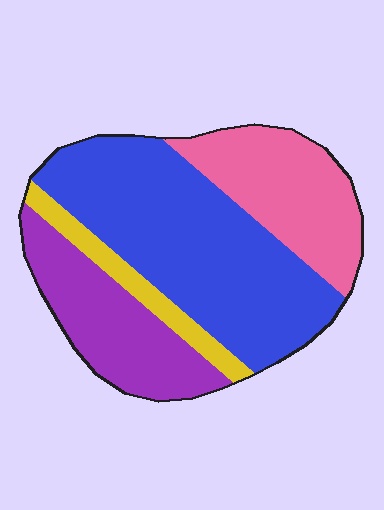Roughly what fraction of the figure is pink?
Pink covers around 25% of the figure.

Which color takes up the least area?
Yellow, at roughly 10%.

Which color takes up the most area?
Blue, at roughly 45%.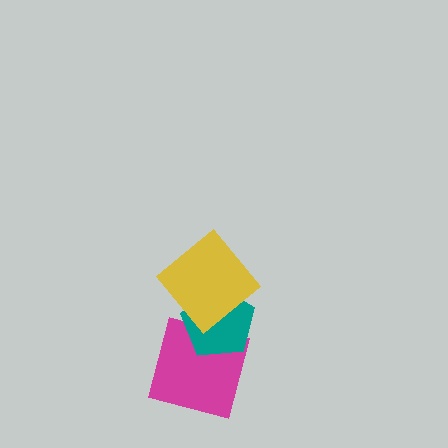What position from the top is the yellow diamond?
The yellow diamond is 1st from the top.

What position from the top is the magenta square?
The magenta square is 3rd from the top.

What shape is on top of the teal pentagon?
The yellow diamond is on top of the teal pentagon.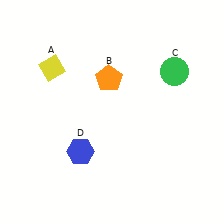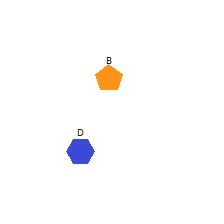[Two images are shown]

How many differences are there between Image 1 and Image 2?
There are 2 differences between the two images.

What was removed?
The yellow diamond (A), the green circle (C) were removed in Image 2.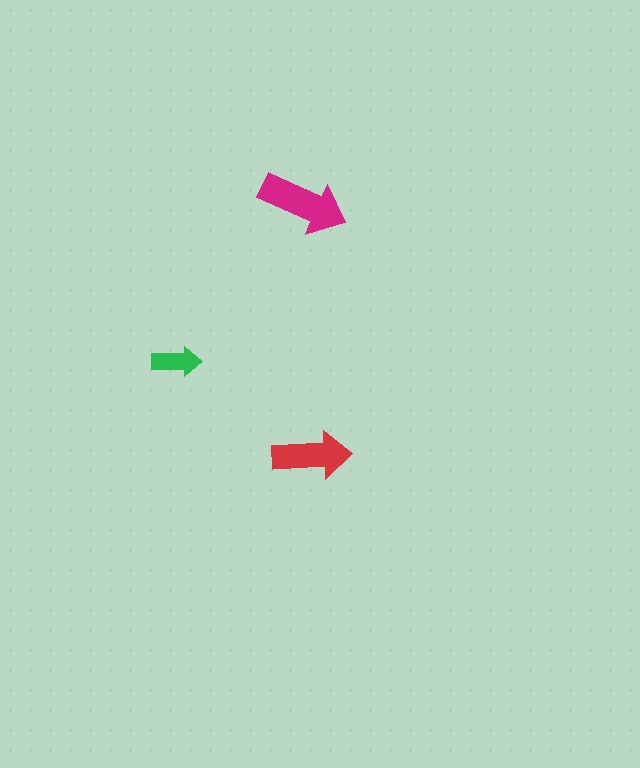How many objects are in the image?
There are 3 objects in the image.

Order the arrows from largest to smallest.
the magenta one, the red one, the green one.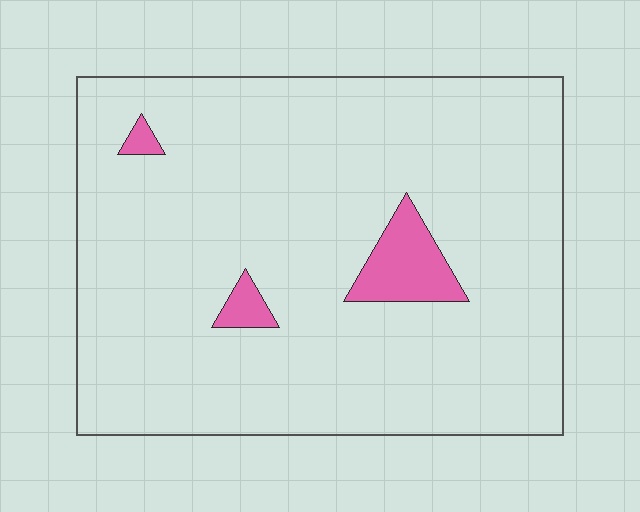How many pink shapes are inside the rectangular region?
3.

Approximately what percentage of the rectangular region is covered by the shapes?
Approximately 5%.